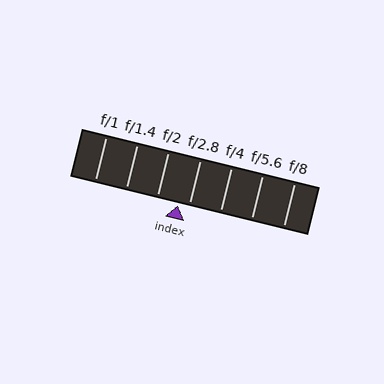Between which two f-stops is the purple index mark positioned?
The index mark is between f/2 and f/2.8.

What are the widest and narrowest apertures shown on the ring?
The widest aperture shown is f/1 and the narrowest is f/8.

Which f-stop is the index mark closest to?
The index mark is closest to f/2.8.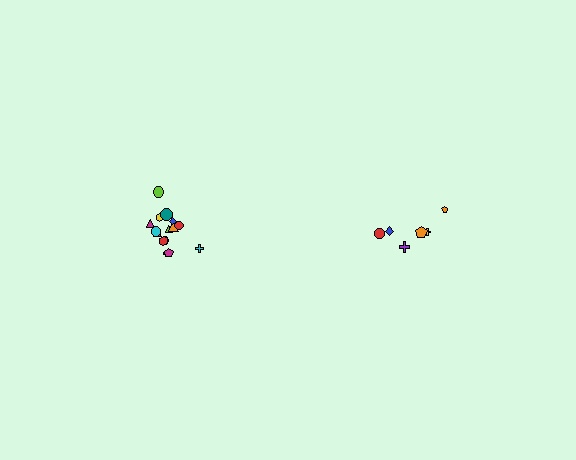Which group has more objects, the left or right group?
The left group.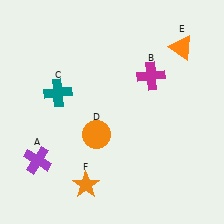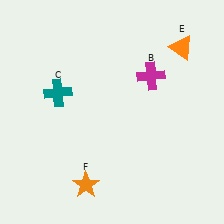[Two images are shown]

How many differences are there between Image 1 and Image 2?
There are 2 differences between the two images.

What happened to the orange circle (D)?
The orange circle (D) was removed in Image 2. It was in the bottom-left area of Image 1.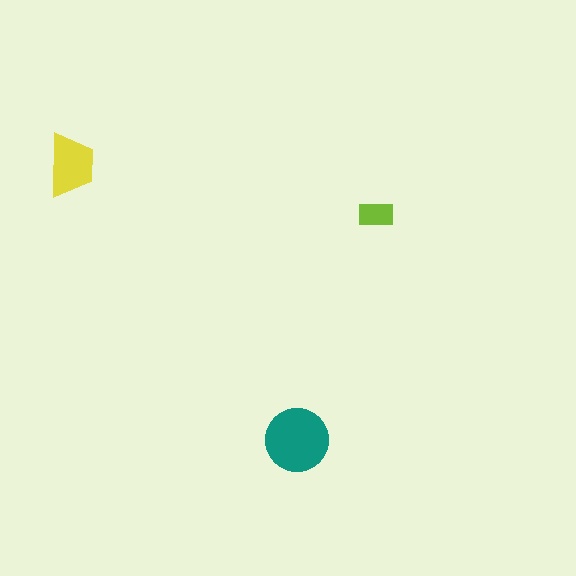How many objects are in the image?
There are 3 objects in the image.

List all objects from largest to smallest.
The teal circle, the yellow trapezoid, the lime rectangle.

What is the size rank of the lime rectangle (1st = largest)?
3rd.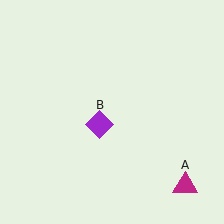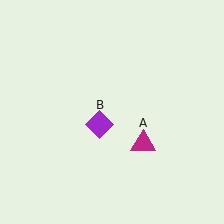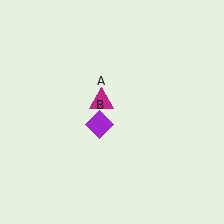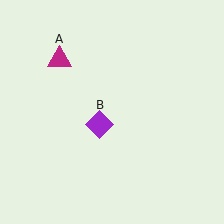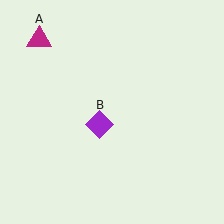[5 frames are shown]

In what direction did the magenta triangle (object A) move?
The magenta triangle (object A) moved up and to the left.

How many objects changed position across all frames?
1 object changed position: magenta triangle (object A).